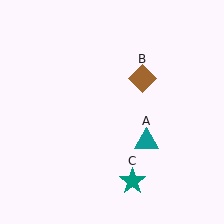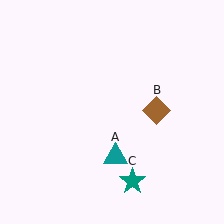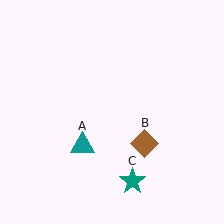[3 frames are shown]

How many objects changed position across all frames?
2 objects changed position: teal triangle (object A), brown diamond (object B).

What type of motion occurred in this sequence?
The teal triangle (object A), brown diamond (object B) rotated clockwise around the center of the scene.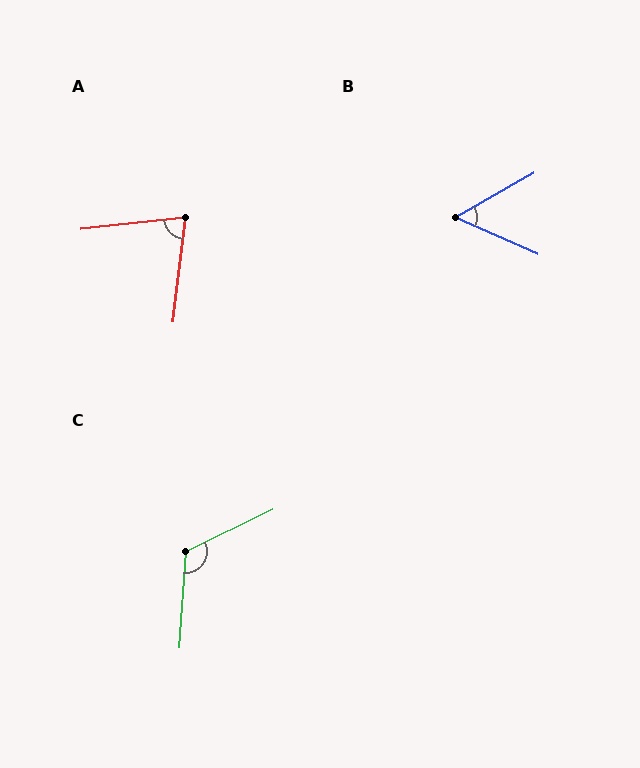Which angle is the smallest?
B, at approximately 53 degrees.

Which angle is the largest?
C, at approximately 120 degrees.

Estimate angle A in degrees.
Approximately 77 degrees.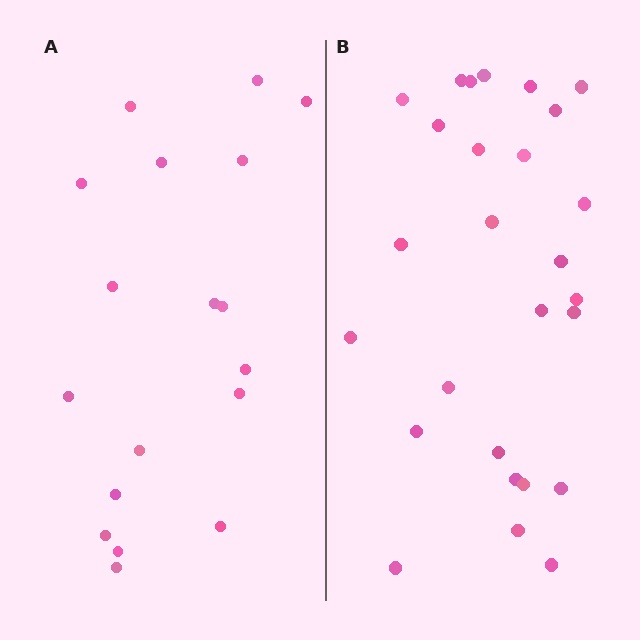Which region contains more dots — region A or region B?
Region B (the right region) has more dots.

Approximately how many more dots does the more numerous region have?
Region B has roughly 8 or so more dots than region A.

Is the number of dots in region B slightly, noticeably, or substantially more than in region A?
Region B has substantially more. The ratio is roughly 1.5 to 1.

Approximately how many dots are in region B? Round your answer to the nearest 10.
About 30 dots. (The exact count is 27, which rounds to 30.)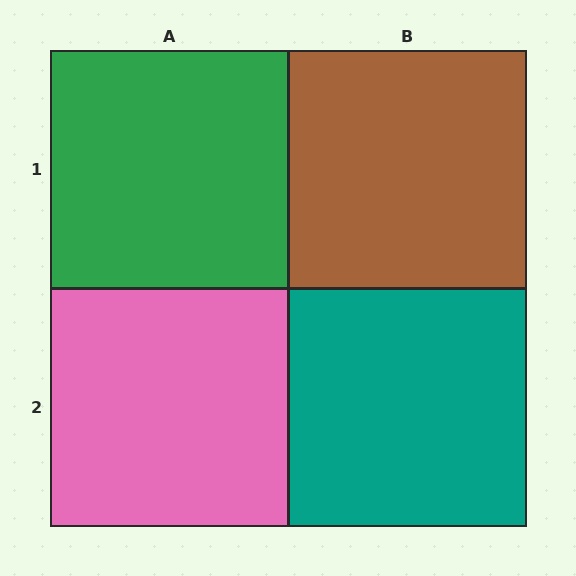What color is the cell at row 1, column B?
Brown.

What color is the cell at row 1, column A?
Green.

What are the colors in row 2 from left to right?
Pink, teal.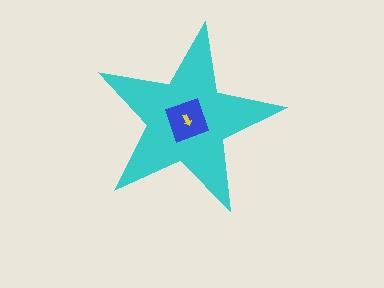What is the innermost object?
The yellow arrow.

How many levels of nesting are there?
3.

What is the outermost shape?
The cyan star.